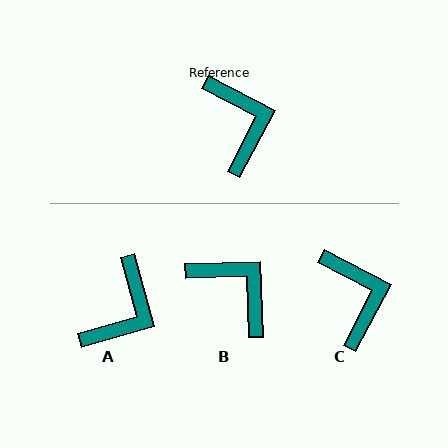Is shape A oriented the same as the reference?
No, it is off by about 47 degrees.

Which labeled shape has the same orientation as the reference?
C.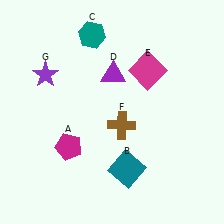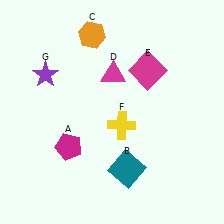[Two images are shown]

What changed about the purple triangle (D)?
In Image 1, D is purple. In Image 2, it changed to magenta.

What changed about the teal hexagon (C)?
In Image 1, C is teal. In Image 2, it changed to orange.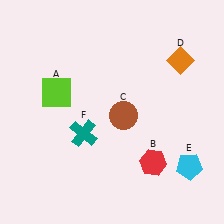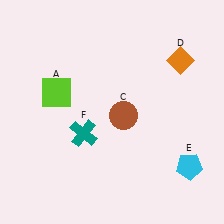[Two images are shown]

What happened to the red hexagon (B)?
The red hexagon (B) was removed in Image 2. It was in the bottom-right area of Image 1.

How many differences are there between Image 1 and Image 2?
There is 1 difference between the two images.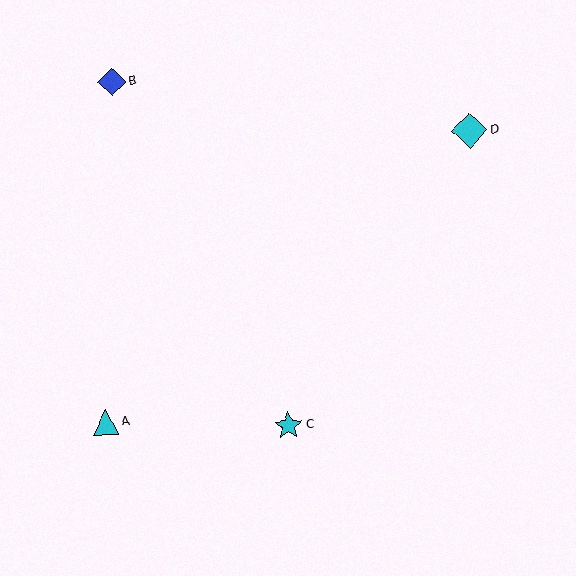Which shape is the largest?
The cyan diamond (labeled D) is the largest.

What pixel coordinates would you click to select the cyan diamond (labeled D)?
Click at (470, 130) to select the cyan diamond D.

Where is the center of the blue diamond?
The center of the blue diamond is at (112, 82).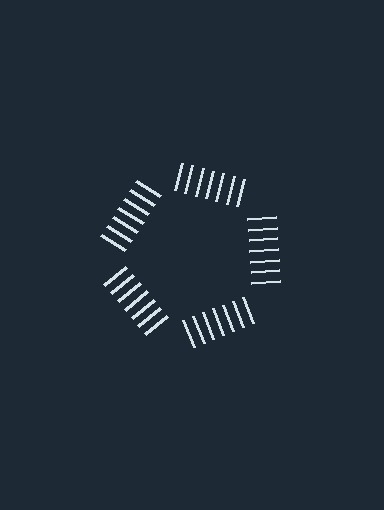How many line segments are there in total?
35 — 7 along each of the 5 edges.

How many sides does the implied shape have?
5 sides — the line-ends trace a pentagon.